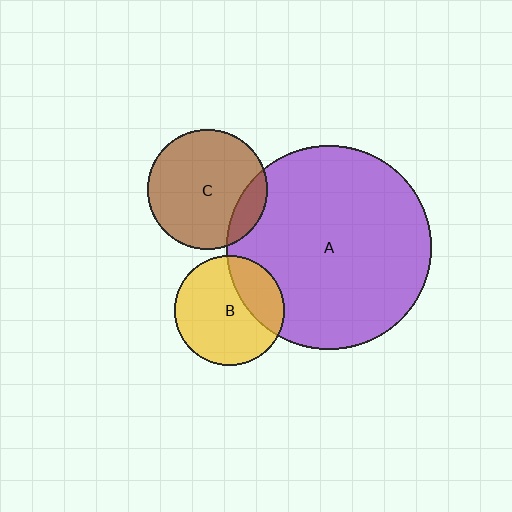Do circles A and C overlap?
Yes.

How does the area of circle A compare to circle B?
Approximately 3.5 times.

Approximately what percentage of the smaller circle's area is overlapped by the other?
Approximately 15%.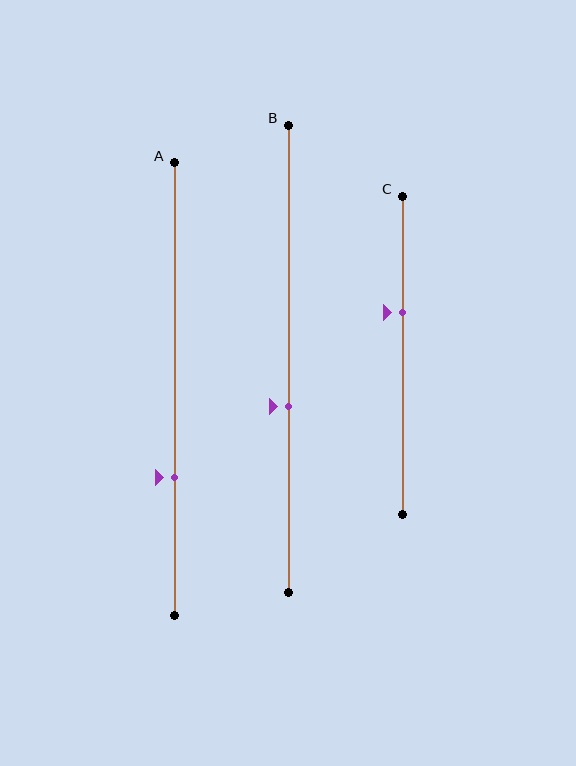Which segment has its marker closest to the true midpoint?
Segment B has its marker closest to the true midpoint.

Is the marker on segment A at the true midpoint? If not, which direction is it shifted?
No, the marker on segment A is shifted downward by about 20% of the segment length.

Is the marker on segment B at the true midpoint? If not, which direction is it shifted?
No, the marker on segment B is shifted downward by about 10% of the segment length.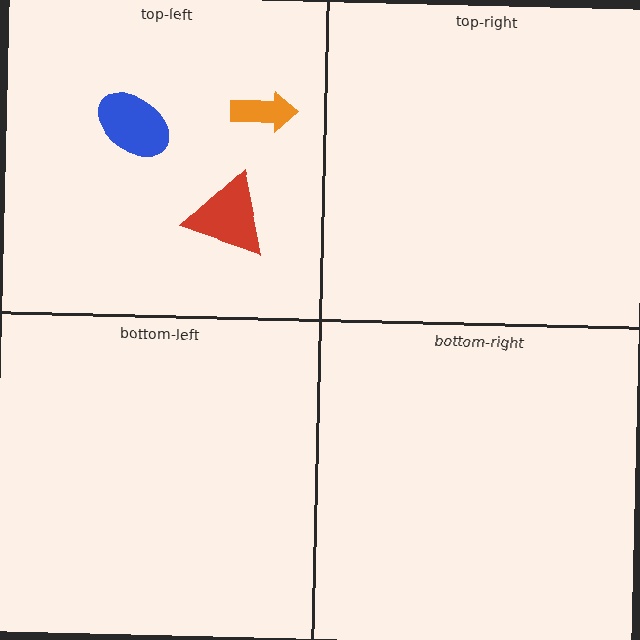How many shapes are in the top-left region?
3.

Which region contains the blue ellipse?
The top-left region.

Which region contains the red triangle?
The top-left region.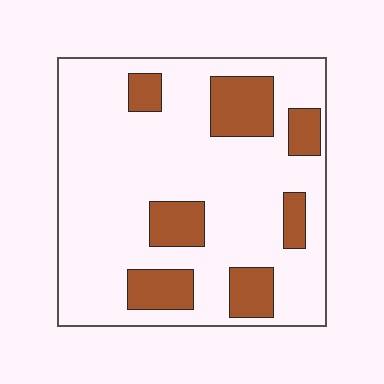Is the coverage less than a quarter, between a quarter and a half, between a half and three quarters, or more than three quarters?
Less than a quarter.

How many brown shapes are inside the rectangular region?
7.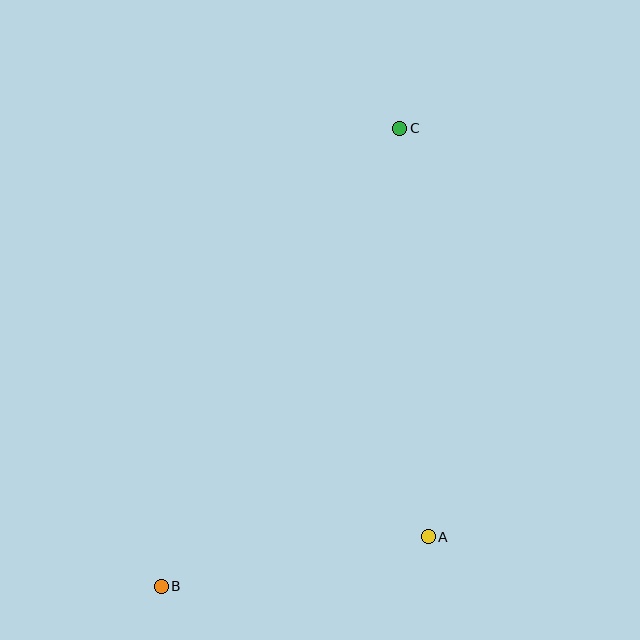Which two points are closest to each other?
Points A and B are closest to each other.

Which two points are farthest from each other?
Points B and C are farthest from each other.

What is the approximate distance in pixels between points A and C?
The distance between A and C is approximately 410 pixels.